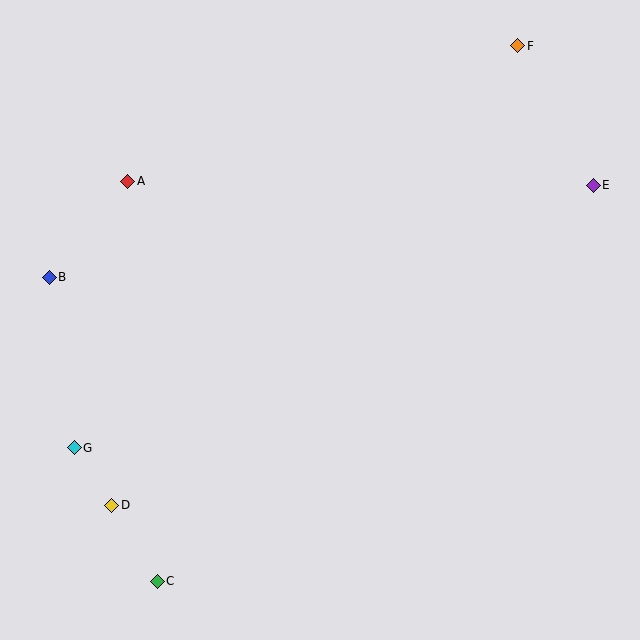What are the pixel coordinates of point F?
Point F is at (518, 46).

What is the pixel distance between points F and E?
The distance between F and E is 159 pixels.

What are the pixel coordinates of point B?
Point B is at (49, 277).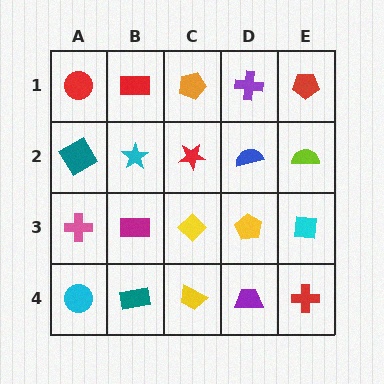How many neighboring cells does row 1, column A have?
2.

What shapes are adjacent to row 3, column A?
A teal diamond (row 2, column A), a cyan circle (row 4, column A), a magenta rectangle (row 3, column B).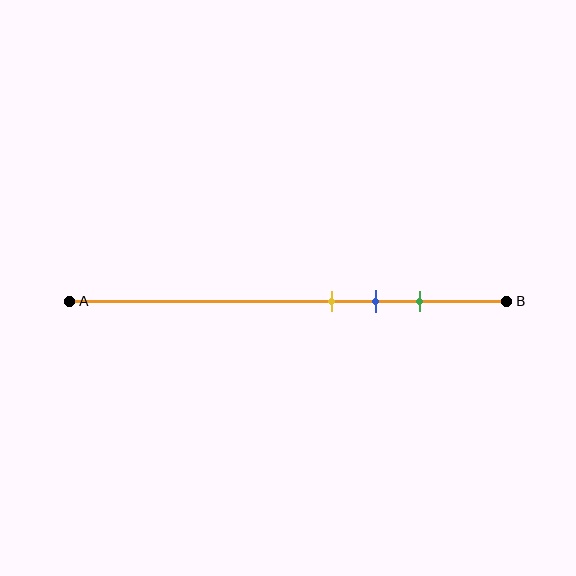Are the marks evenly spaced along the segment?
Yes, the marks are approximately evenly spaced.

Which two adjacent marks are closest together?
The yellow and blue marks are the closest adjacent pair.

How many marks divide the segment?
There are 3 marks dividing the segment.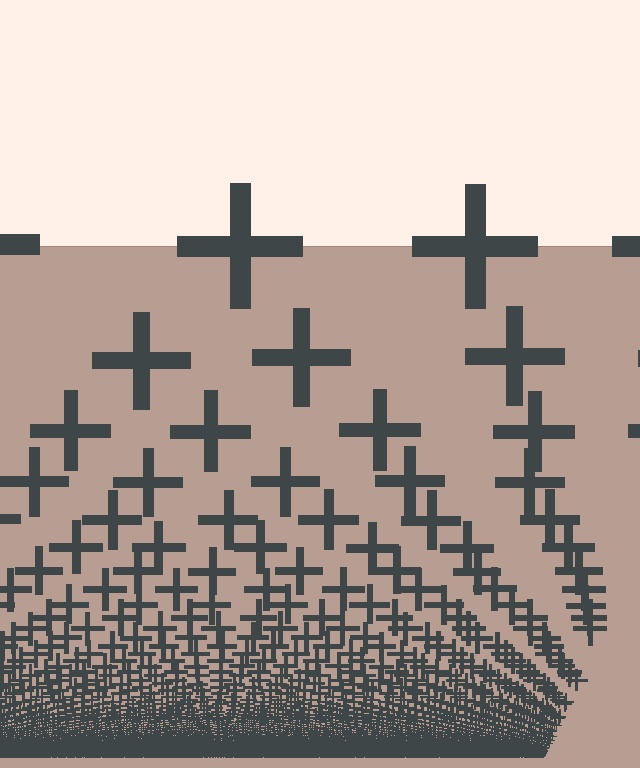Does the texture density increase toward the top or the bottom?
Density increases toward the bottom.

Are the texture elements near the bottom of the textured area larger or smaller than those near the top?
Smaller. The gradient is inverted — elements near the bottom are smaller and denser.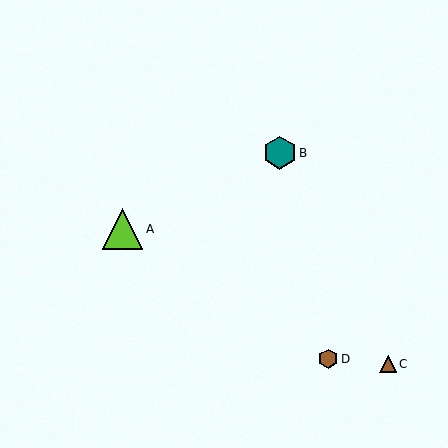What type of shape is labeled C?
Shape C is a brown triangle.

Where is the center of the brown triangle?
The center of the brown triangle is at (388, 364).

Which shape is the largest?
The lime triangle (labeled A) is the largest.